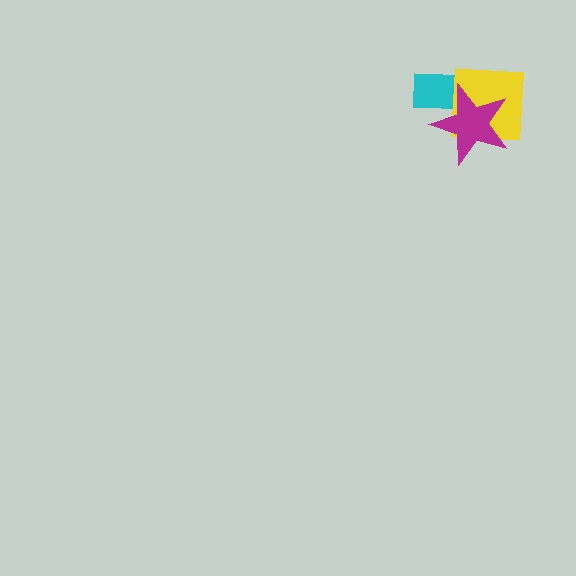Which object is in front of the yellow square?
The magenta star is in front of the yellow square.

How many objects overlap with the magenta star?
2 objects overlap with the magenta star.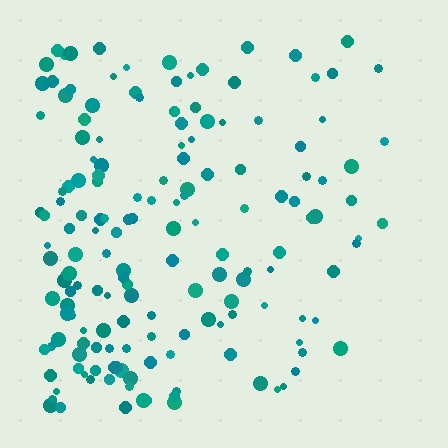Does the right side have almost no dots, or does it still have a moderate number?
Still a moderate number, just noticeably fewer than the left.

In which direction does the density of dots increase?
From right to left, with the left side densest.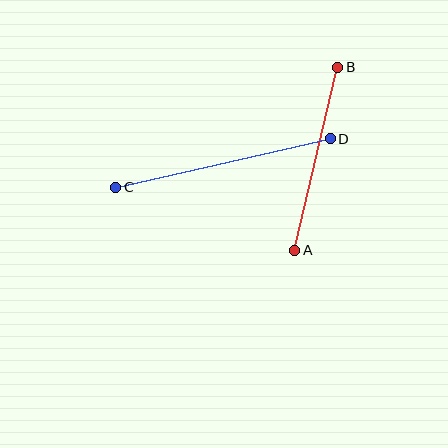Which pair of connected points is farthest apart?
Points C and D are farthest apart.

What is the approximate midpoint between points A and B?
The midpoint is at approximately (316, 159) pixels.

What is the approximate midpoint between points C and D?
The midpoint is at approximately (223, 163) pixels.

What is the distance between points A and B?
The distance is approximately 188 pixels.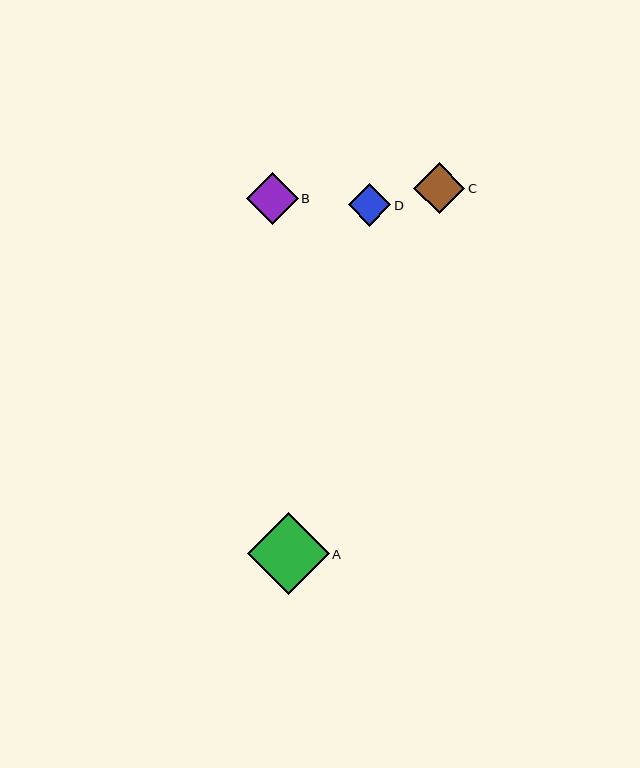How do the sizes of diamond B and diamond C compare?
Diamond B and diamond C are approximately the same size.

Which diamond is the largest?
Diamond A is the largest with a size of approximately 82 pixels.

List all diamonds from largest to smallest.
From largest to smallest: A, B, C, D.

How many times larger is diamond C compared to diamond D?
Diamond C is approximately 1.2 times the size of diamond D.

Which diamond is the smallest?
Diamond D is the smallest with a size of approximately 42 pixels.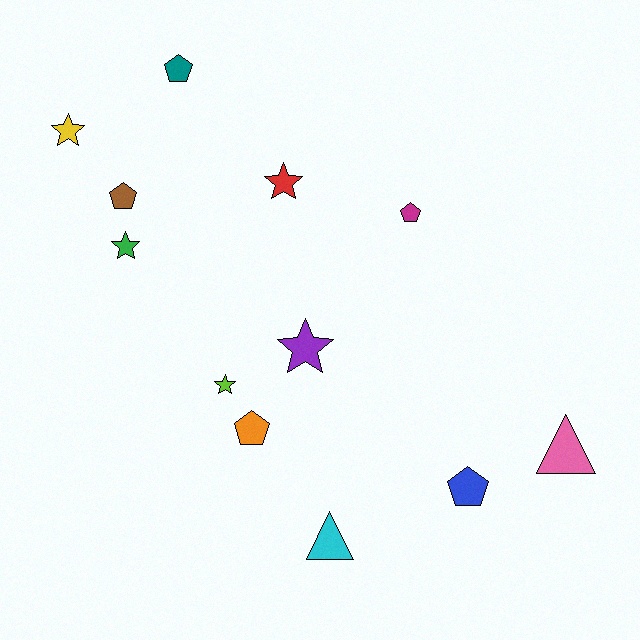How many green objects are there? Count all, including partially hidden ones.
There is 1 green object.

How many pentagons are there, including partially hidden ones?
There are 5 pentagons.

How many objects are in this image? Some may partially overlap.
There are 12 objects.